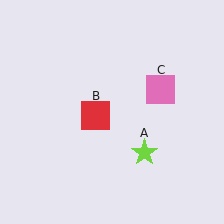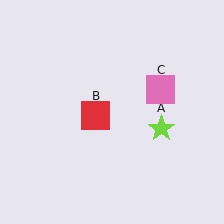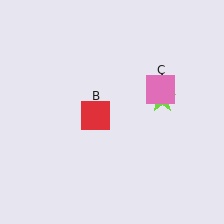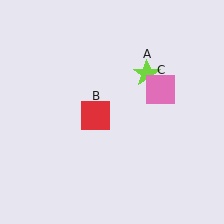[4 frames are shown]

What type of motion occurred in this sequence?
The lime star (object A) rotated counterclockwise around the center of the scene.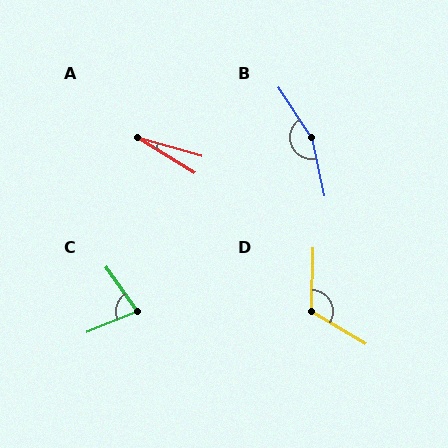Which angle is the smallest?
A, at approximately 16 degrees.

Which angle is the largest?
B, at approximately 158 degrees.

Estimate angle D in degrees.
Approximately 120 degrees.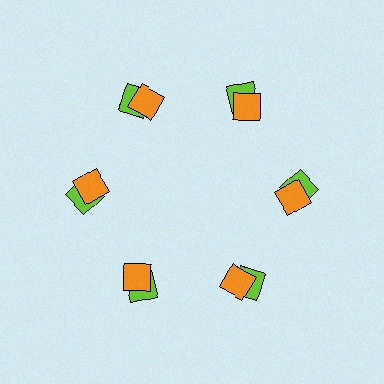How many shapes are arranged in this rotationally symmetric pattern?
There are 12 shapes, arranged in 6 groups of 2.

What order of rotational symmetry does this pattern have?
This pattern has 6-fold rotational symmetry.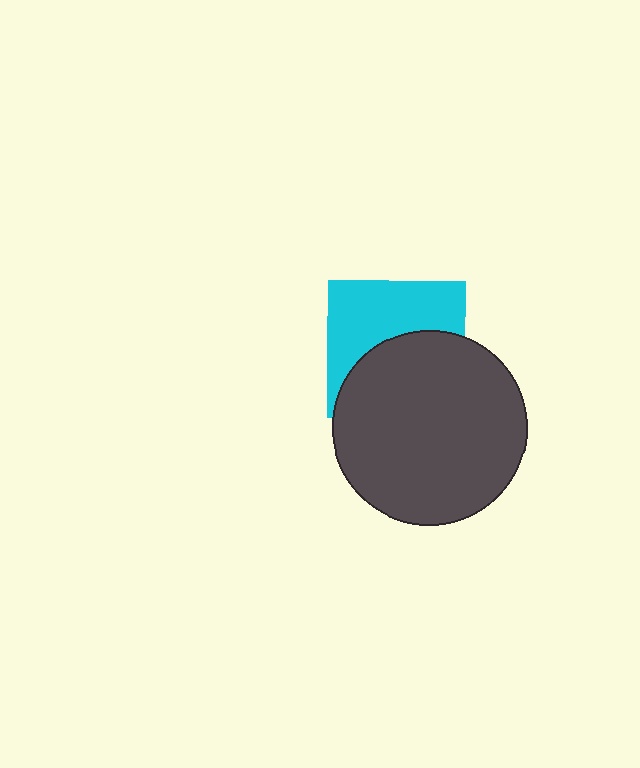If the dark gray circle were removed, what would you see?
You would see the complete cyan square.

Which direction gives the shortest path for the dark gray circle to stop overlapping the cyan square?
Moving down gives the shortest separation.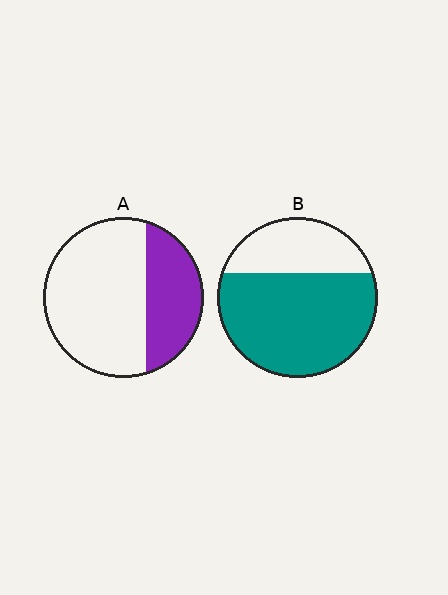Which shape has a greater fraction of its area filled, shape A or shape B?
Shape B.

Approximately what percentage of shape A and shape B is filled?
A is approximately 30% and B is approximately 70%.